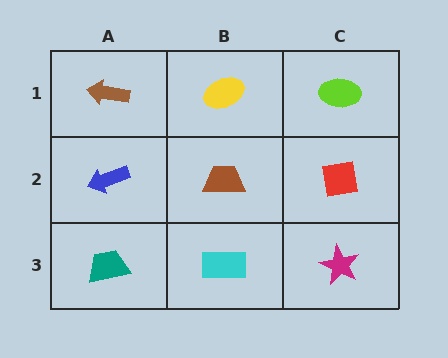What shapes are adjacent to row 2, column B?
A yellow ellipse (row 1, column B), a cyan rectangle (row 3, column B), a blue arrow (row 2, column A), a red square (row 2, column C).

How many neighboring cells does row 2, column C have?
3.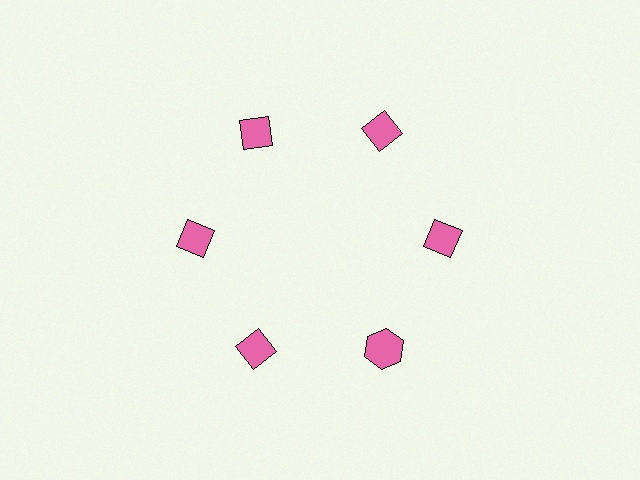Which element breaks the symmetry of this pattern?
The pink hexagon at roughly the 5 o'clock position breaks the symmetry. All other shapes are pink diamonds.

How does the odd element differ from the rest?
It has a different shape: hexagon instead of diamond.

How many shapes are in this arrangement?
There are 6 shapes arranged in a ring pattern.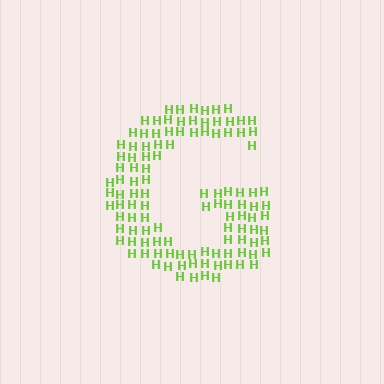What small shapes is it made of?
It is made of small letter H's.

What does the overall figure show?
The overall figure shows the letter G.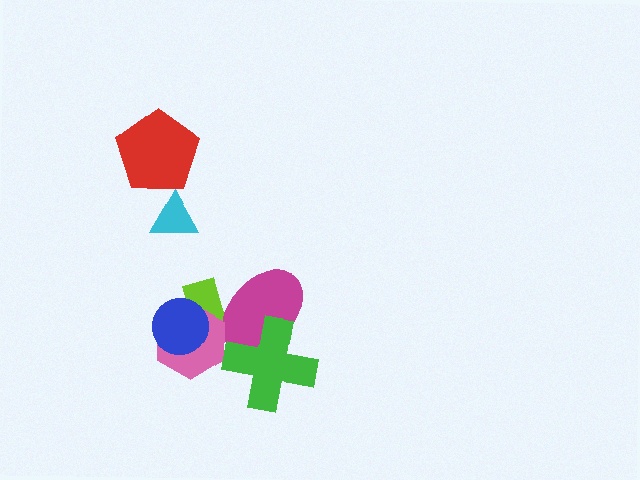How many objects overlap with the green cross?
1 object overlaps with the green cross.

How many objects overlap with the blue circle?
2 objects overlap with the blue circle.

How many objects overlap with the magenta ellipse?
3 objects overlap with the magenta ellipse.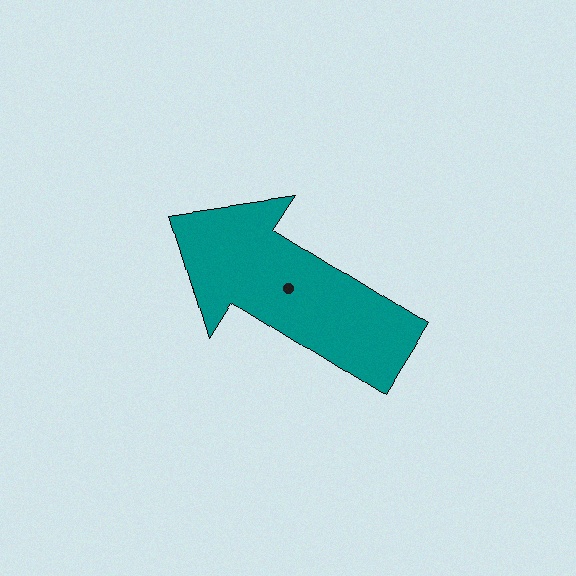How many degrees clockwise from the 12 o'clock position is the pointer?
Approximately 302 degrees.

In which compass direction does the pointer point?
Northwest.